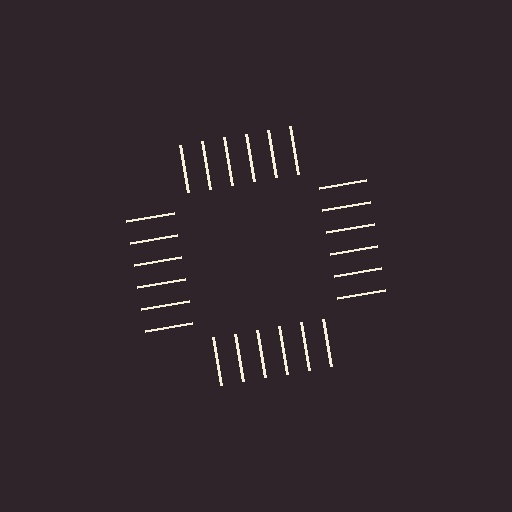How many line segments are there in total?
24 — 6 along each of the 4 edges.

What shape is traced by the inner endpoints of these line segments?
An illusory square — the line segments terminate on its edges but no continuous stroke is drawn.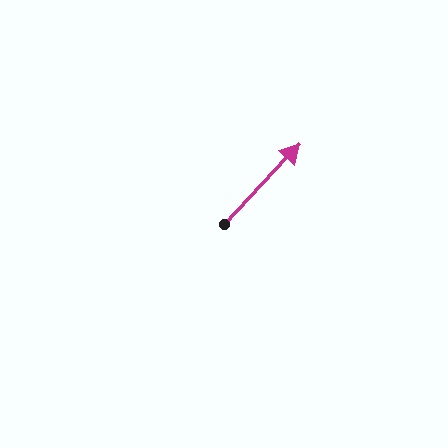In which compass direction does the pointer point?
Northeast.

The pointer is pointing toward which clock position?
Roughly 1 o'clock.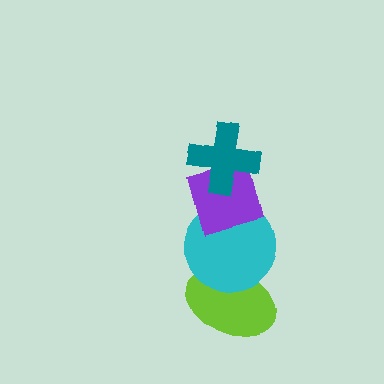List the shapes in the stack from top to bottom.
From top to bottom: the teal cross, the purple diamond, the cyan circle, the lime ellipse.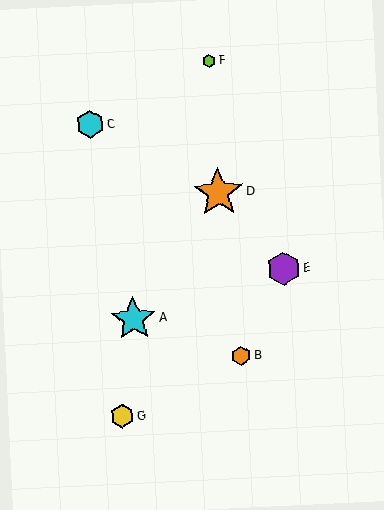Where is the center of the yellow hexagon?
The center of the yellow hexagon is at (122, 416).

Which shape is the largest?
The orange star (labeled D) is the largest.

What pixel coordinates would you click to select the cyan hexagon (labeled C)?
Click at (90, 125) to select the cyan hexagon C.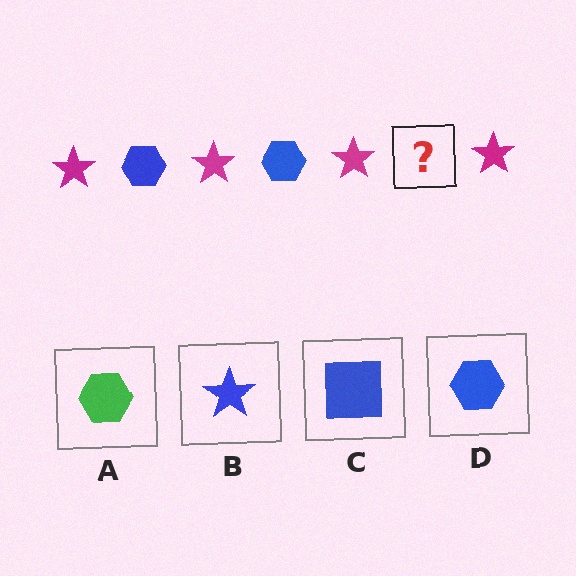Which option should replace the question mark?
Option D.